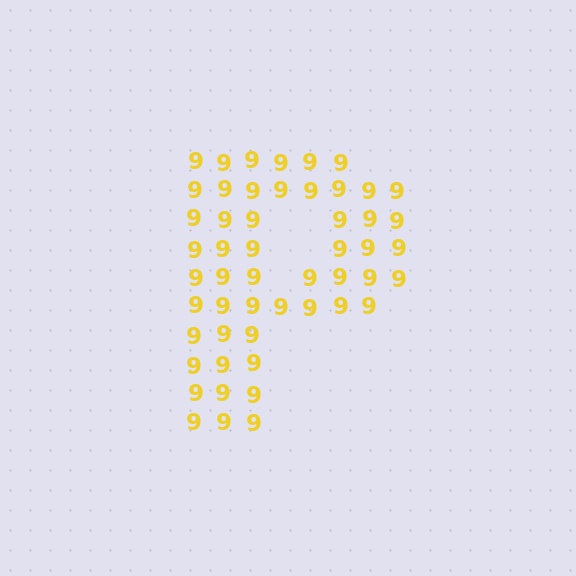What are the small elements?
The small elements are digit 9's.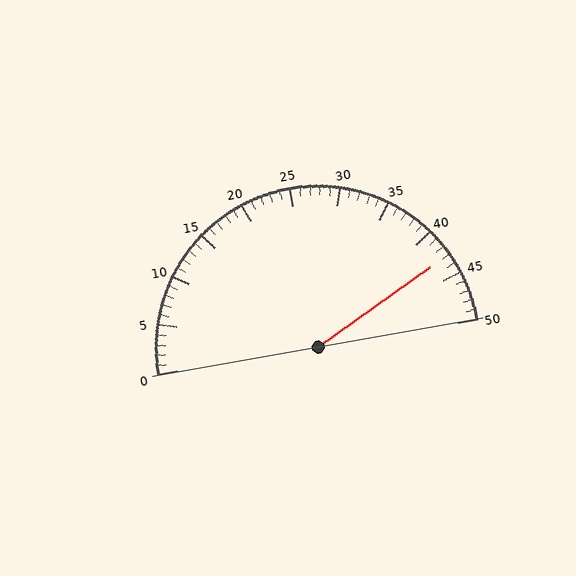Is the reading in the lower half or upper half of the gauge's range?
The reading is in the upper half of the range (0 to 50).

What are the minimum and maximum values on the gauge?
The gauge ranges from 0 to 50.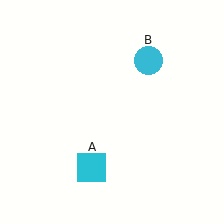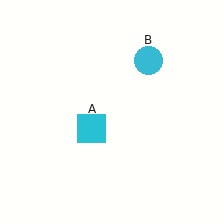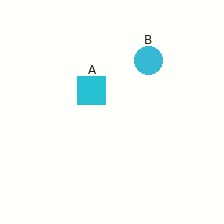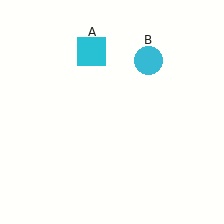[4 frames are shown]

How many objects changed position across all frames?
1 object changed position: cyan square (object A).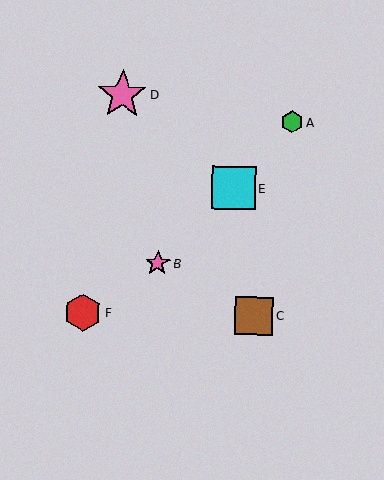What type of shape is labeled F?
Shape F is a red hexagon.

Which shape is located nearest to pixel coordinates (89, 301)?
The red hexagon (labeled F) at (83, 313) is nearest to that location.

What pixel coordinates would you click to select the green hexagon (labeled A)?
Click at (292, 122) to select the green hexagon A.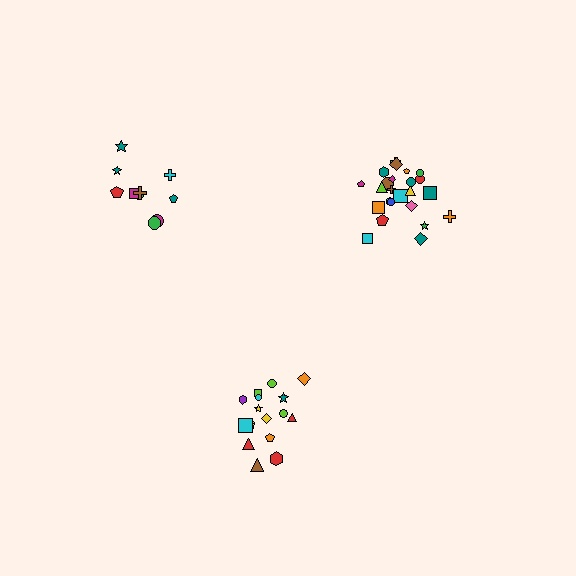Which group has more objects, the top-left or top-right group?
The top-right group.